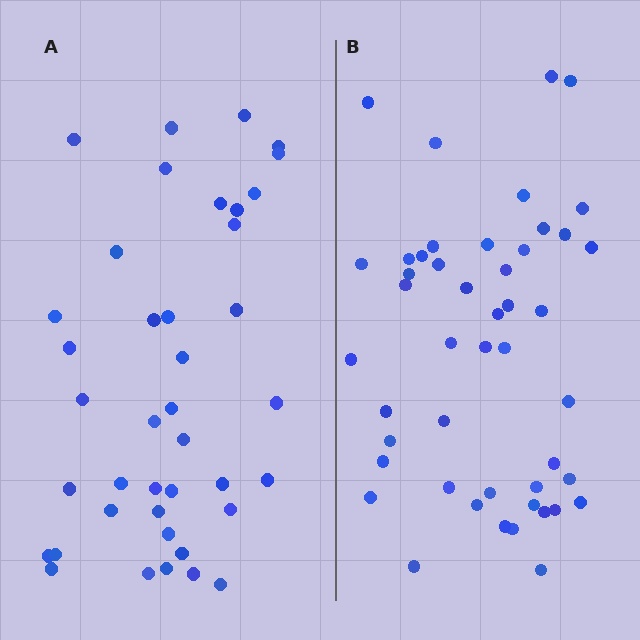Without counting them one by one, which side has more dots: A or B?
Region B (the right region) has more dots.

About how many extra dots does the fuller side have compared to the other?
Region B has roughly 8 or so more dots than region A.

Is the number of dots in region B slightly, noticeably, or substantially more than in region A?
Region B has only slightly more — the two regions are fairly close. The ratio is roughly 1.2 to 1.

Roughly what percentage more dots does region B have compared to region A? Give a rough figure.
About 20% more.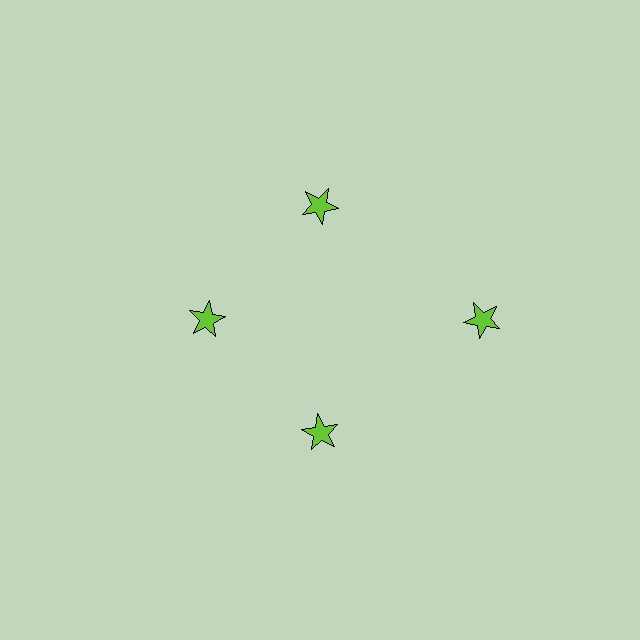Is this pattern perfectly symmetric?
No. The 4 lime stars are arranged in a ring, but one element near the 3 o'clock position is pushed outward from the center, breaking the 4-fold rotational symmetry.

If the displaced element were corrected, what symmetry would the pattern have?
It would have 4-fold rotational symmetry — the pattern would map onto itself every 90 degrees.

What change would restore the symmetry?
The symmetry would be restored by moving it inward, back onto the ring so that all 4 stars sit at equal angles and equal distance from the center.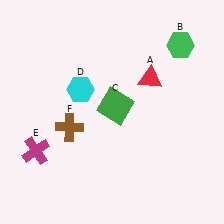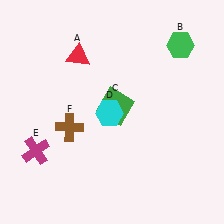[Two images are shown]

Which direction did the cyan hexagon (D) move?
The cyan hexagon (D) moved right.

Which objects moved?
The objects that moved are: the red triangle (A), the cyan hexagon (D).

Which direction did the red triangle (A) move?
The red triangle (A) moved left.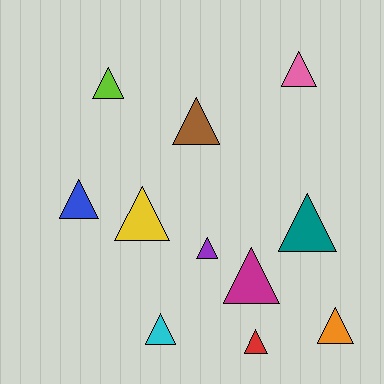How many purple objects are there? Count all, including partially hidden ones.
There is 1 purple object.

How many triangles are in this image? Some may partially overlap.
There are 11 triangles.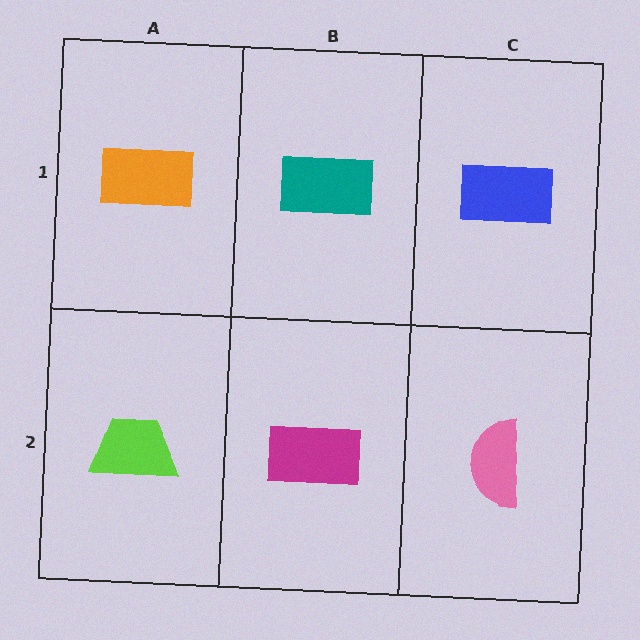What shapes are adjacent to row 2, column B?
A teal rectangle (row 1, column B), a lime trapezoid (row 2, column A), a pink semicircle (row 2, column C).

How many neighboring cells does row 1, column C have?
2.